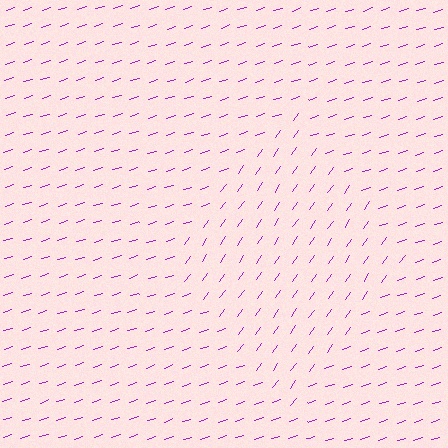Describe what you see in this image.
The image is filled with small purple line segments. A diamond region in the image has lines oriented differently from the surrounding lines, creating a visible texture boundary.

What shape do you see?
I see a diamond.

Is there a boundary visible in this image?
Yes, there is a texture boundary formed by a change in line orientation.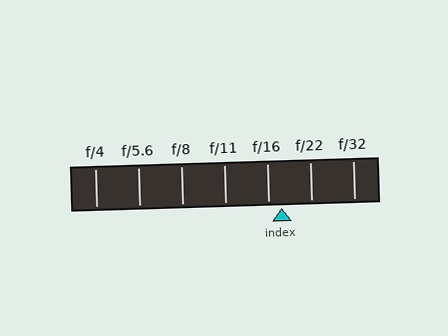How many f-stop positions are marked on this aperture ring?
There are 7 f-stop positions marked.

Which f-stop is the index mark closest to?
The index mark is closest to f/16.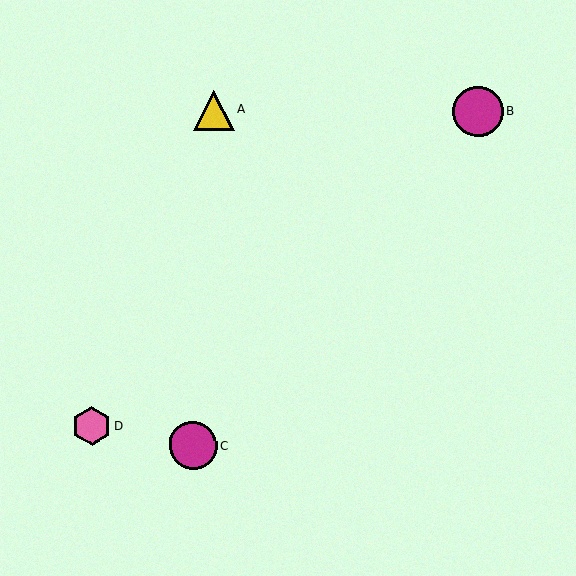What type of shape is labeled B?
Shape B is a magenta circle.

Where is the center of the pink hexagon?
The center of the pink hexagon is at (92, 426).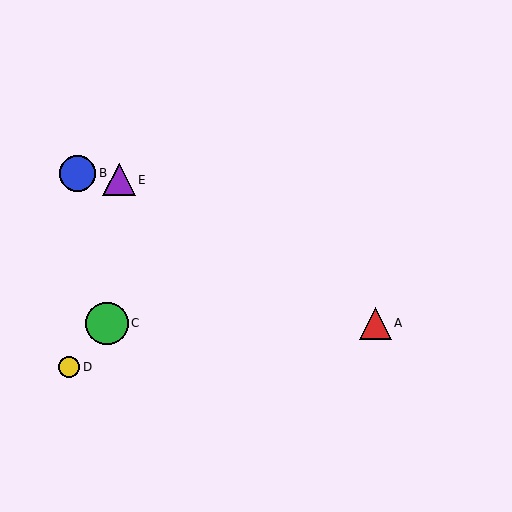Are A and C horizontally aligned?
Yes, both are at y≈323.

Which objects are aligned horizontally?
Objects A, C are aligned horizontally.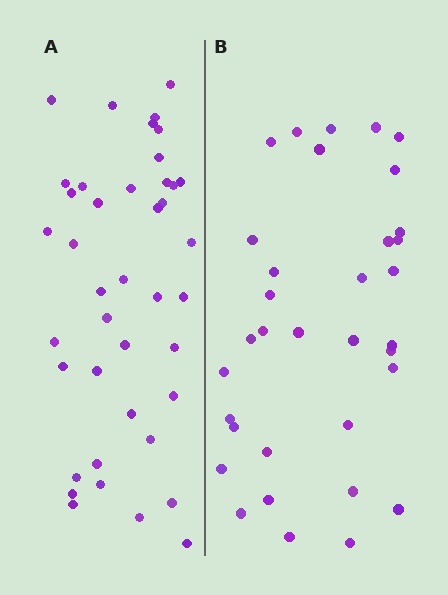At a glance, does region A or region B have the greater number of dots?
Region A (the left region) has more dots.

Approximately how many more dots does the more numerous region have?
Region A has roughly 8 or so more dots than region B.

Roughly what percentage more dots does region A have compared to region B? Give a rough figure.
About 20% more.